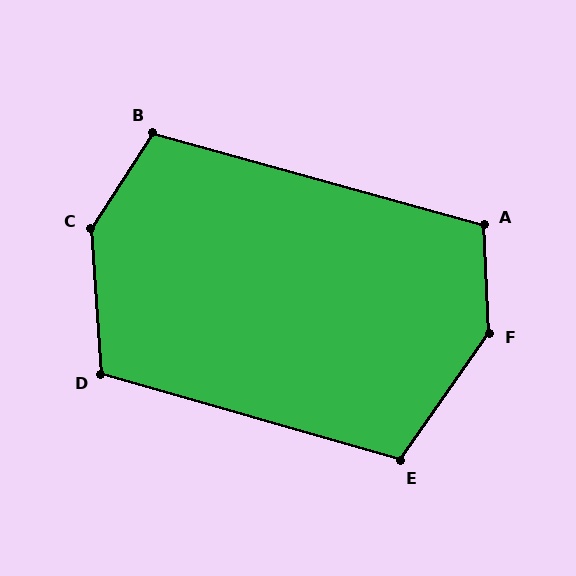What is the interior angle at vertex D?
Approximately 110 degrees (obtuse).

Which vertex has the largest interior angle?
C, at approximately 143 degrees.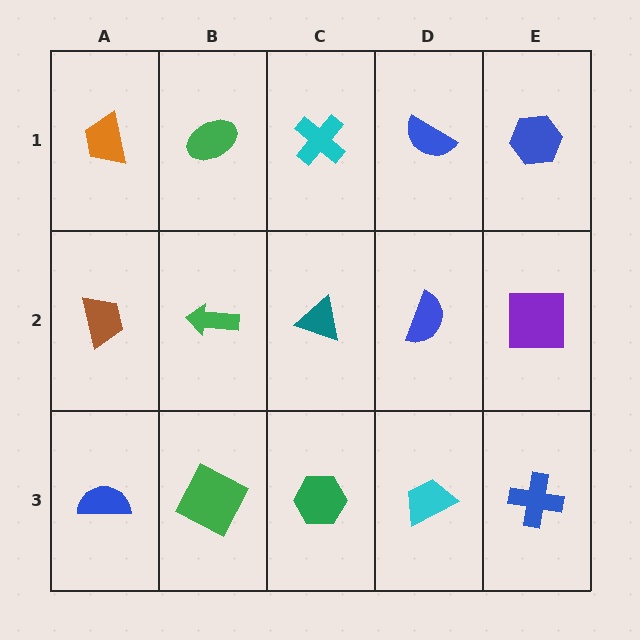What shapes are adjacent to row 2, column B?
A green ellipse (row 1, column B), a green square (row 3, column B), a brown trapezoid (row 2, column A), a teal triangle (row 2, column C).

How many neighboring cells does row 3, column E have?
2.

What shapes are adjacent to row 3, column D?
A blue semicircle (row 2, column D), a green hexagon (row 3, column C), a blue cross (row 3, column E).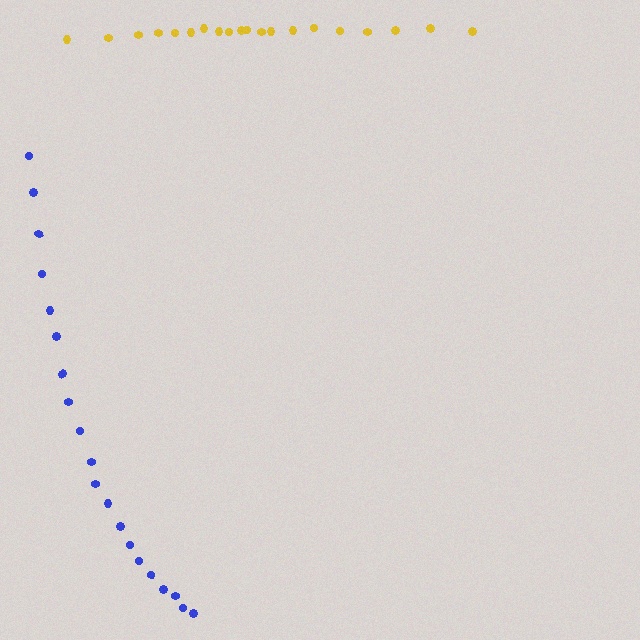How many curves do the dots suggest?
There are 2 distinct paths.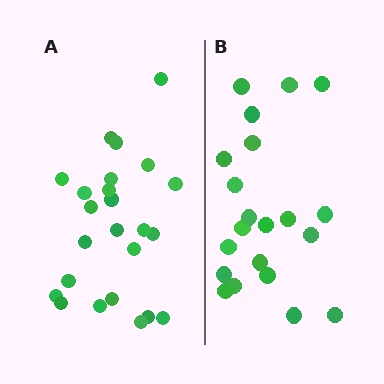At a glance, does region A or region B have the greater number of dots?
Region A (the left region) has more dots.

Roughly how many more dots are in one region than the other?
Region A has just a few more — roughly 2 or 3 more dots than region B.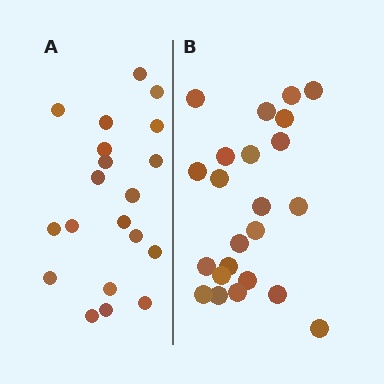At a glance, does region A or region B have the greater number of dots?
Region B (the right region) has more dots.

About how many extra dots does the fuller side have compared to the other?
Region B has just a few more — roughly 2 or 3 more dots than region A.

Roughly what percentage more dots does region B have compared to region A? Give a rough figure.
About 15% more.